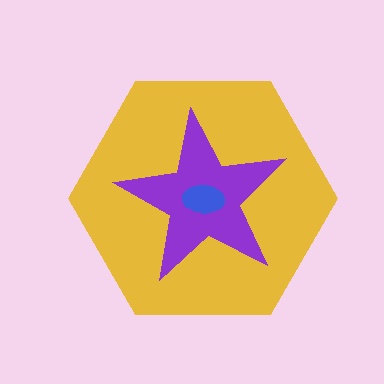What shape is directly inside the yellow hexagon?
The purple star.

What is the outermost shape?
The yellow hexagon.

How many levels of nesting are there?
3.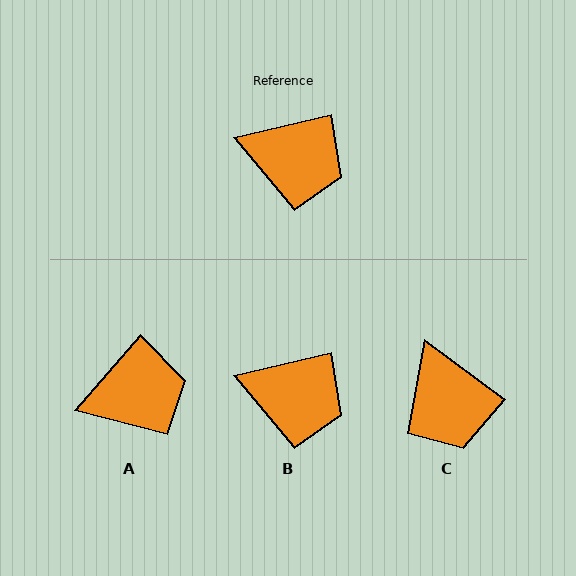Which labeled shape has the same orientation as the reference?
B.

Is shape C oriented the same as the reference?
No, it is off by about 50 degrees.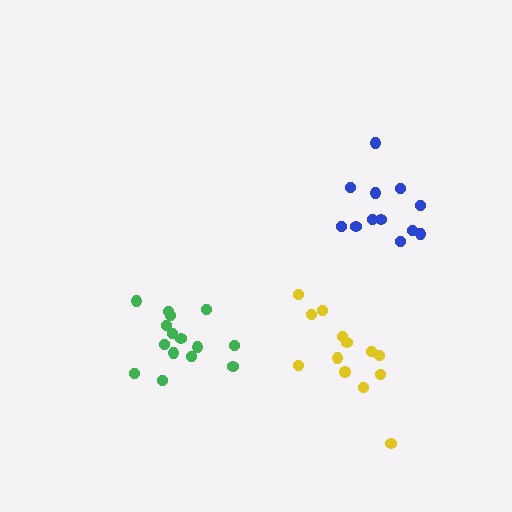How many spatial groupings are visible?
There are 3 spatial groupings.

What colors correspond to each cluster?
The clusters are colored: yellow, green, blue.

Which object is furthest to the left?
The green cluster is leftmost.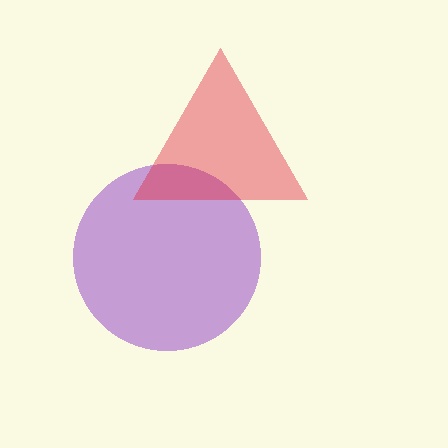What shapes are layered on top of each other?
The layered shapes are: a purple circle, a red triangle.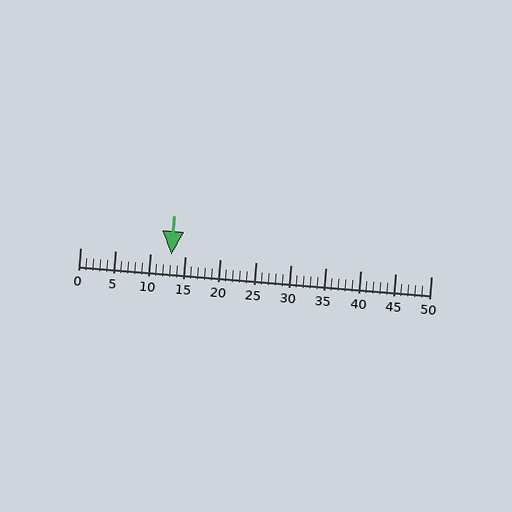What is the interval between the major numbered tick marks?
The major tick marks are spaced 5 units apart.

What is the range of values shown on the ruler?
The ruler shows values from 0 to 50.